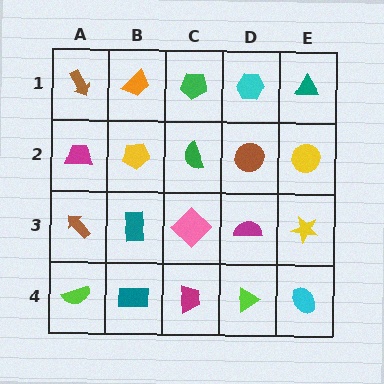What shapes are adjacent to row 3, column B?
A yellow pentagon (row 2, column B), a teal rectangle (row 4, column B), a brown arrow (row 3, column A), a pink diamond (row 3, column C).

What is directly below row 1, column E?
A yellow circle.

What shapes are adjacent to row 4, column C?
A pink diamond (row 3, column C), a teal rectangle (row 4, column B), a lime triangle (row 4, column D).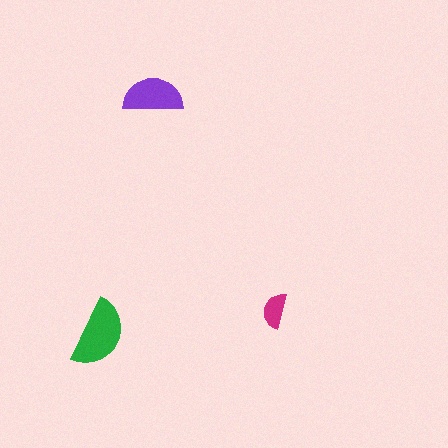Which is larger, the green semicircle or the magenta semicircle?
The green one.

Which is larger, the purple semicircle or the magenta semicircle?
The purple one.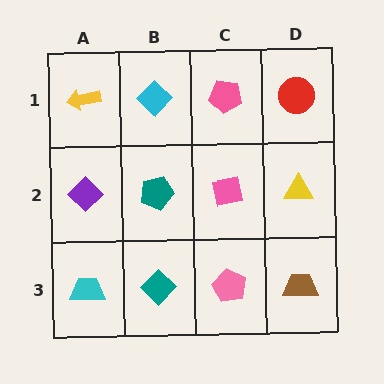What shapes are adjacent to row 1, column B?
A teal pentagon (row 2, column B), a yellow arrow (row 1, column A), a pink pentagon (row 1, column C).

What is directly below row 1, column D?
A yellow triangle.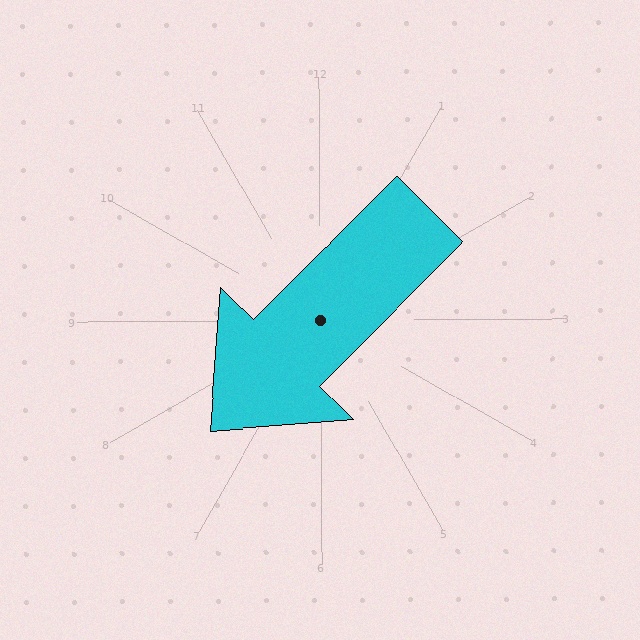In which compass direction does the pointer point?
Southwest.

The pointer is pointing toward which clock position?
Roughly 8 o'clock.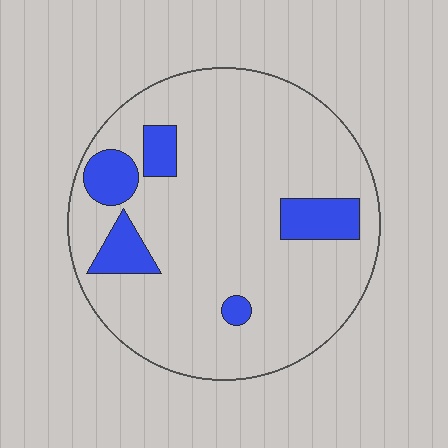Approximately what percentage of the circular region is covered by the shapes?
Approximately 15%.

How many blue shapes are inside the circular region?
5.